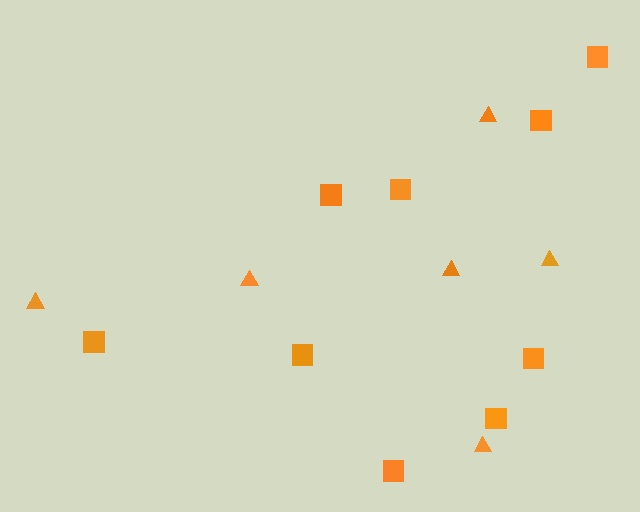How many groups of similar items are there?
There are 2 groups: one group of triangles (6) and one group of squares (9).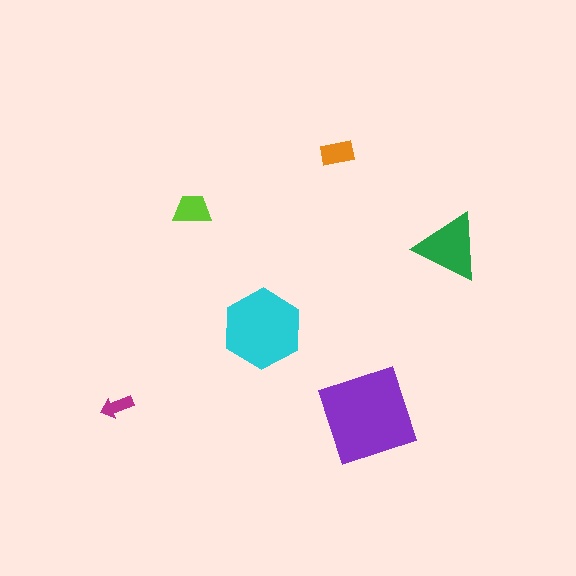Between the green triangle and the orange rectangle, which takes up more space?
The green triangle.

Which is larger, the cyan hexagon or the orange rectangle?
The cyan hexagon.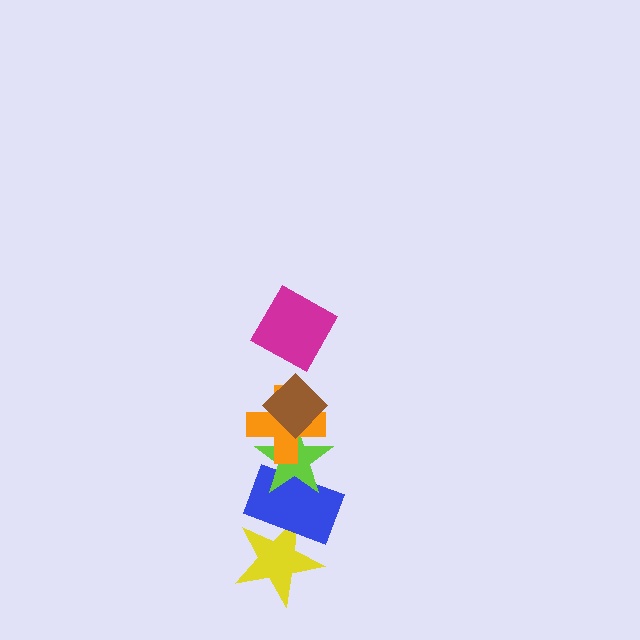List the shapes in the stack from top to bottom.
From top to bottom: the magenta square, the brown diamond, the orange cross, the lime star, the blue rectangle, the yellow star.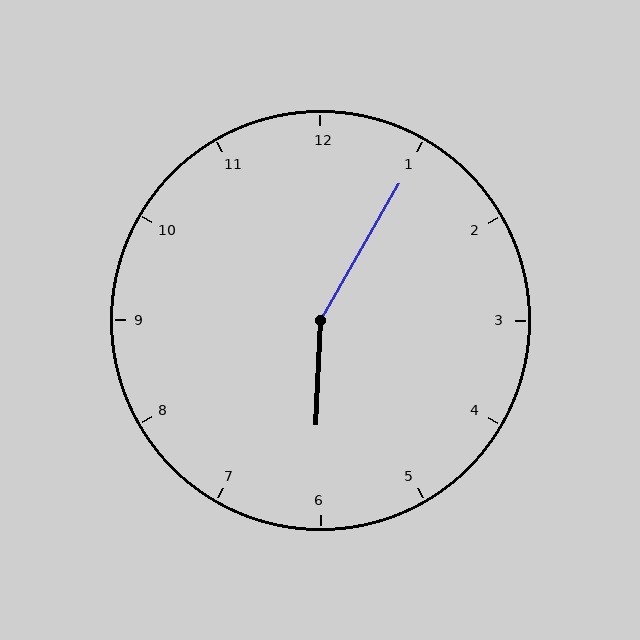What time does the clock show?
6:05.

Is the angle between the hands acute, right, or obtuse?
It is obtuse.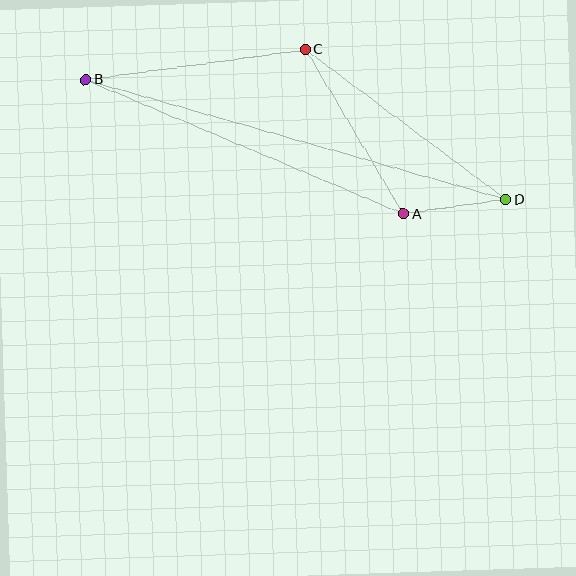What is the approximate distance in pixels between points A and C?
The distance between A and C is approximately 191 pixels.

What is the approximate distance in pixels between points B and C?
The distance between B and C is approximately 222 pixels.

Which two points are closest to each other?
Points A and D are closest to each other.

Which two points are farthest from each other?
Points B and D are farthest from each other.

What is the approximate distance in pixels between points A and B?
The distance between A and B is approximately 345 pixels.